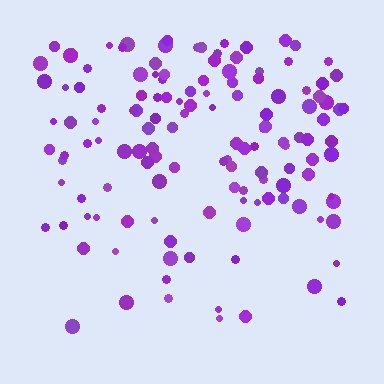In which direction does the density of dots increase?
From bottom to top, with the top side densest.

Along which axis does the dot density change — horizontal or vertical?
Vertical.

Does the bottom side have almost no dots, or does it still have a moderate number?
Still a moderate number, just noticeably fewer than the top.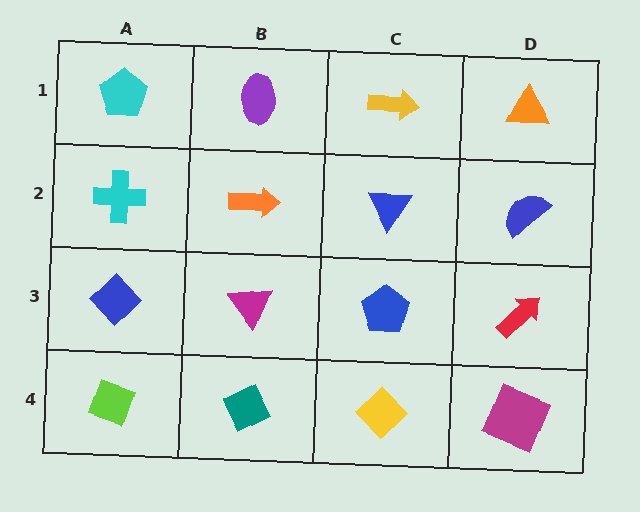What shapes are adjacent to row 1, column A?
A cyan cross (row 2, column A), a purple ellipse (row 1, column B).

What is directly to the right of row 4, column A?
A teal diamond.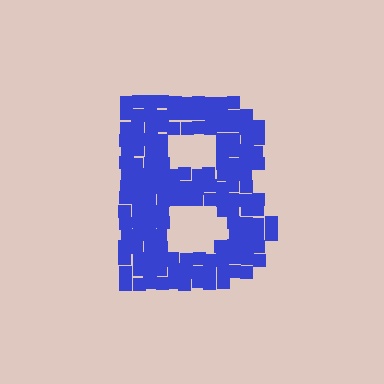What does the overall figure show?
The overall figure shows the letter B.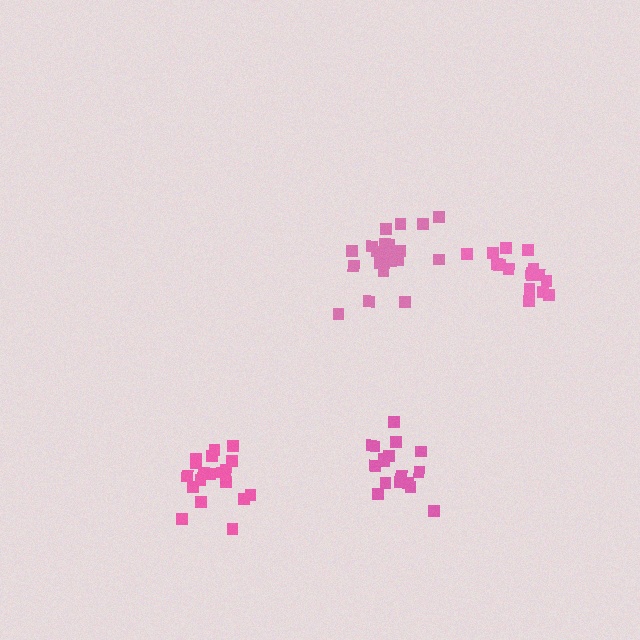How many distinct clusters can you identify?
There are 4 distinct clusters.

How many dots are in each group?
Group 1: 17 dots, Group 2: 19 dots, Group 3: 17 dots, Group 4: 21 dots (74 total).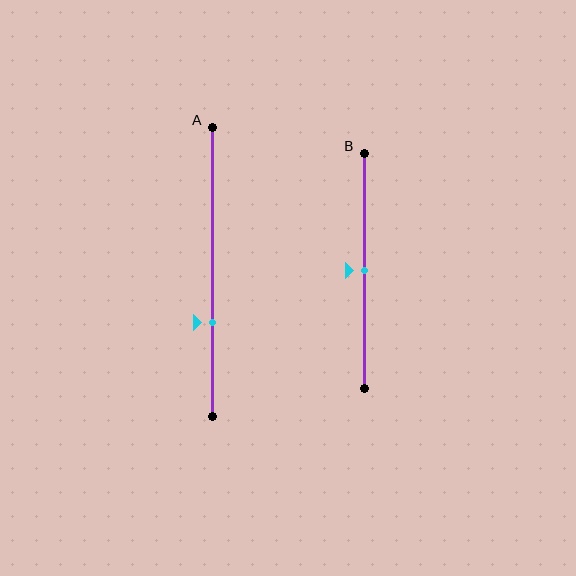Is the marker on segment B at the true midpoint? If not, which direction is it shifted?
Yes, the marker on segment B is at the true midpoint.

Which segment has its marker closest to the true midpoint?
Segment B has its marker closest to the true midpoint.